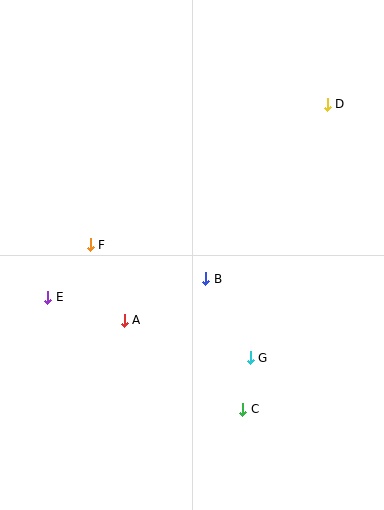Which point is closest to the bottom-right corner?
Point C is closest to the bottom-right corner.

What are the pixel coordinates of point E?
Point E is at (48, 297).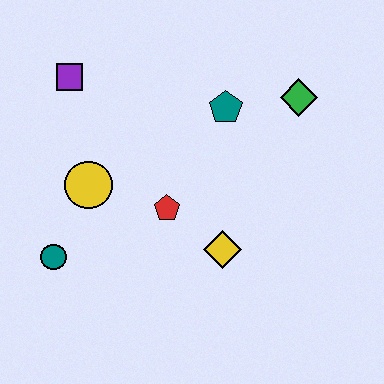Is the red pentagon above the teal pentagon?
No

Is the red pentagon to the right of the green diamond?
No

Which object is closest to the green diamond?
The teal pentagon is closest to the green diamond.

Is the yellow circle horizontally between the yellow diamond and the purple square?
Yes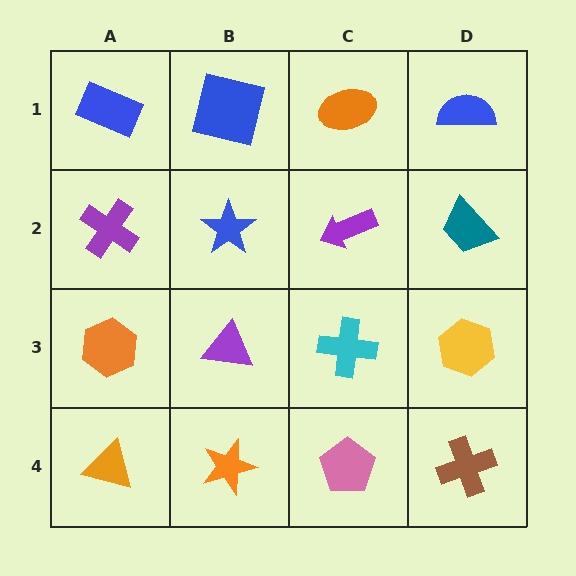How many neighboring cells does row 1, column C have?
3.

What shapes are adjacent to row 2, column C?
An orange ellipse (row 1, column C), a cyan cross (row 3, column C), a blue star (row 2, column B), a teal trapezoid (row 2, column D).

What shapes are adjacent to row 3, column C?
A purple arrow (row 2, column C), a pink pentagon (row 4, column C), a purple triangle (row 3, column B), a yellow hexagon (row 3, column D).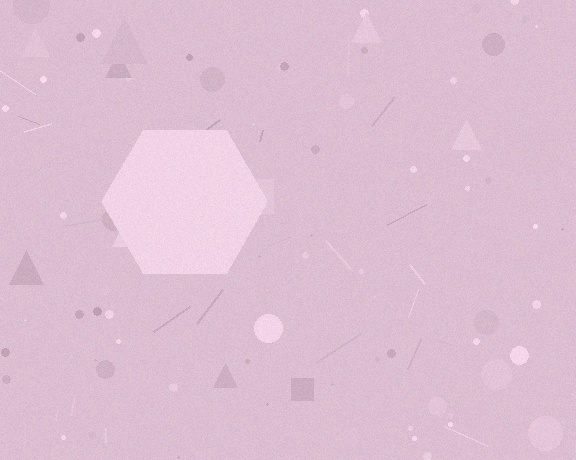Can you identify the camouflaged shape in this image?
The camouflaged shape is a hexagon.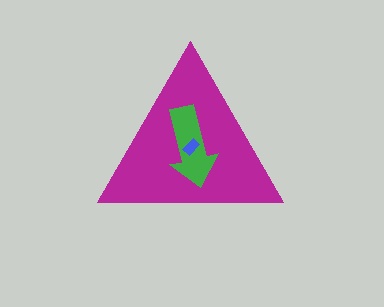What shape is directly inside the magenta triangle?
The green arrow.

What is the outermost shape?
The magenta triangle.